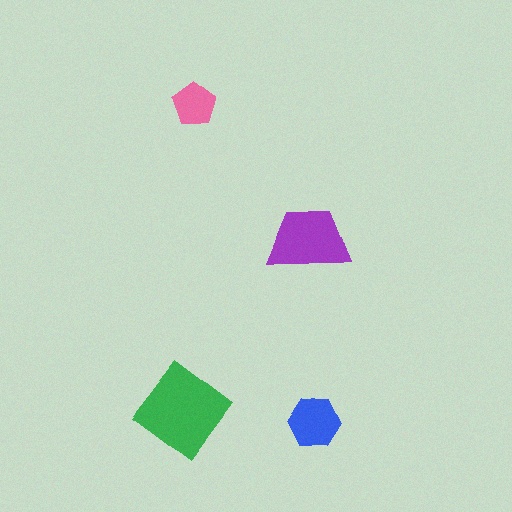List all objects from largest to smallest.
The green diamond, the purple trapezoid, the blue hexagon, the pink pentagon.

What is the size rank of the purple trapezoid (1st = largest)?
2nd.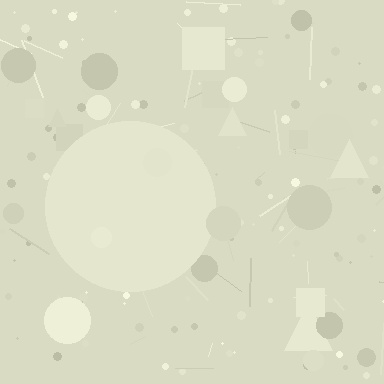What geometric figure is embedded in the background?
A circle is embedded in the background.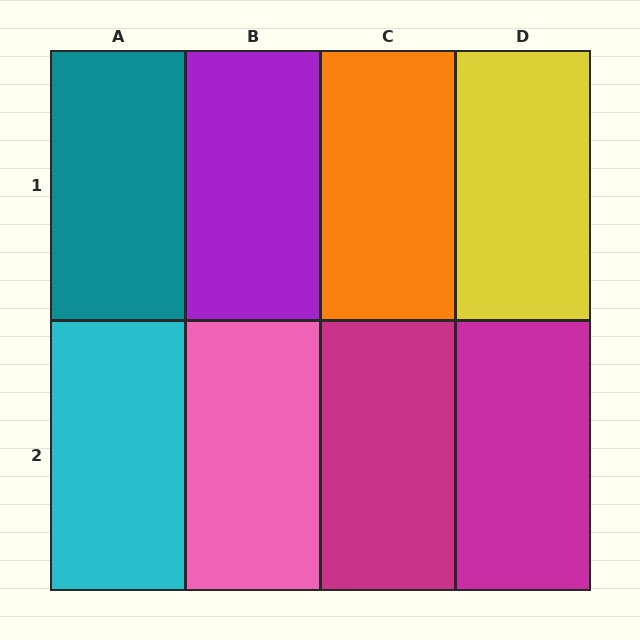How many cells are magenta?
2 cells are magenta.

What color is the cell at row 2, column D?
Magenta.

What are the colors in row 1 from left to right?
Teal, purple, orange, yellow.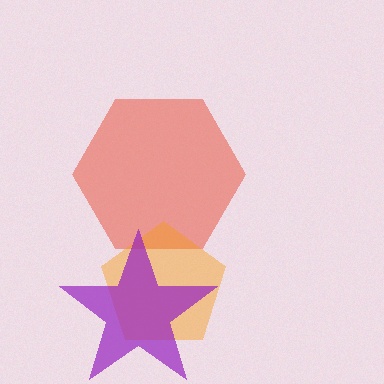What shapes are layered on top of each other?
The layered shapes are: a red hexagon, an orange pentagon, a purple star.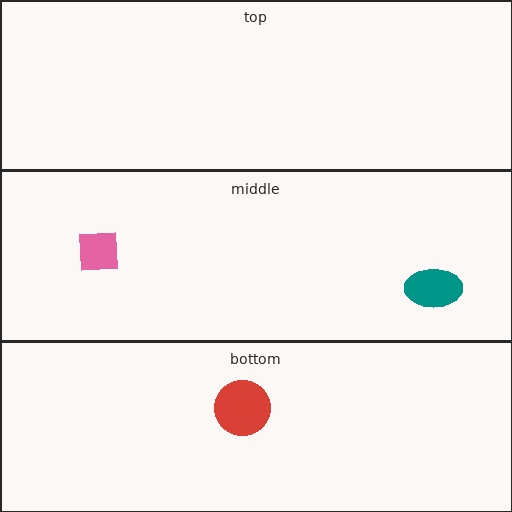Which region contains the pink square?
The middle region.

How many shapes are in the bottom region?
1.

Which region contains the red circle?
The bottom region.